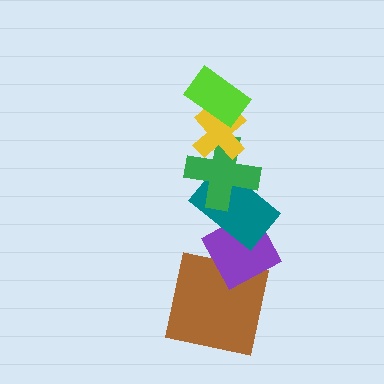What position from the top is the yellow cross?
The yellow cross is 2nd from the top.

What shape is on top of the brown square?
The purple diamond is on top of the brown square.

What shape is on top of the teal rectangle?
The green cross is on top of the teal rectangle.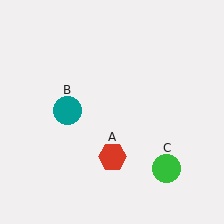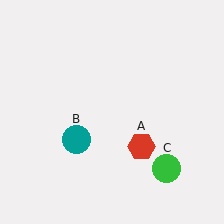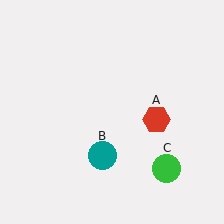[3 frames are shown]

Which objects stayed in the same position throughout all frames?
Green circle (object C) remained stationary.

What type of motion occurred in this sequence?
The red hexagon (object A), teal circle (object B) rotated counterclockwise around the center of the scene.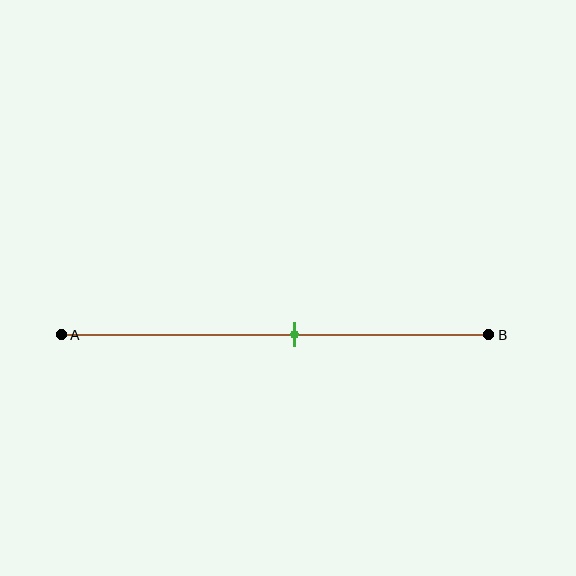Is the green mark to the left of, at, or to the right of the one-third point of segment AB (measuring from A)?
The green mark is to the right of the one-third point of segment AB.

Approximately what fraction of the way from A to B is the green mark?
The green mark is approximately 55% of the way from A to B.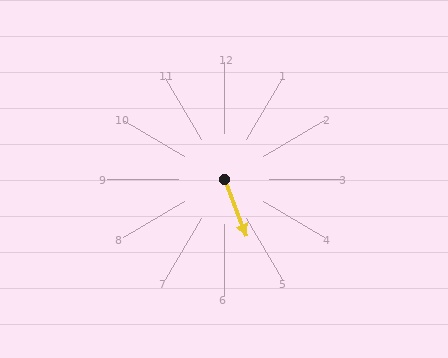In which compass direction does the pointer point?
South.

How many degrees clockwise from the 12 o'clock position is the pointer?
Approximately 159 degrees.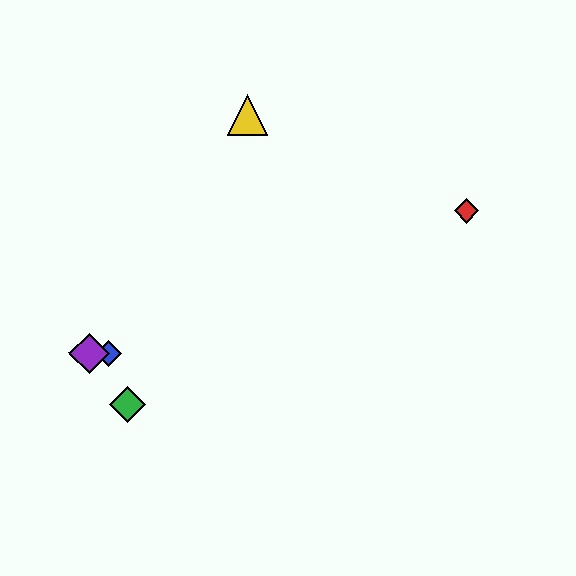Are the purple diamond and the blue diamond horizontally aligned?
Yes, both are at y≈353.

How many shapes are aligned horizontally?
2 shapes (the blue diamond, the purple diamond) are aligned horizontally.